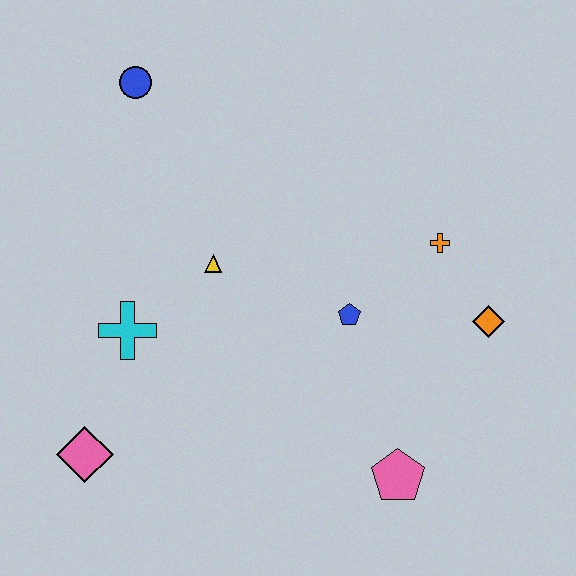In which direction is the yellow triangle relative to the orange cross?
The yellow triangle is to the left of the orange cross.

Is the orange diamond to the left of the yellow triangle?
No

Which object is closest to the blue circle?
The yellow triangle is closest to the blue circle.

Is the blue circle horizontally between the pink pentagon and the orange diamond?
No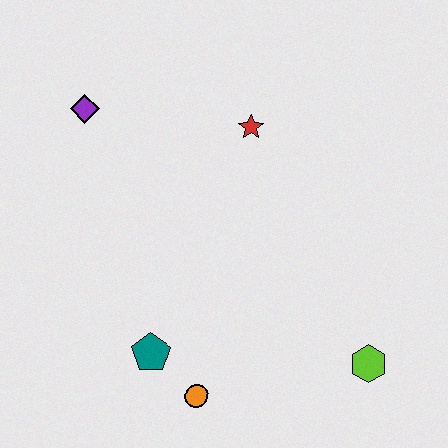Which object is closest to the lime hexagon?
The orange circle is closest to the lime hexagon.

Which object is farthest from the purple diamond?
The lime hexagon is farthest from the purple diamond.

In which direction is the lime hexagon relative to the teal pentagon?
The lime hexagon is to the right of the teal pentagon.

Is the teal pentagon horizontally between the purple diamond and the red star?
Yes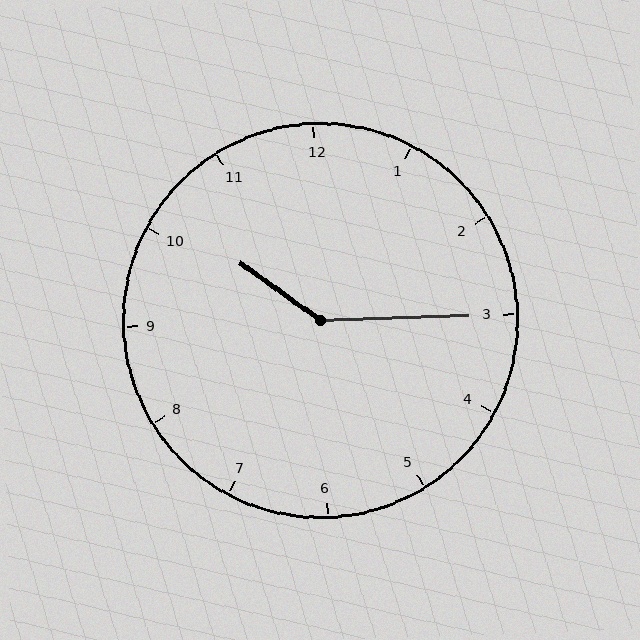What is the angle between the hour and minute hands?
Approximately 142 degrees.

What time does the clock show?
10:15.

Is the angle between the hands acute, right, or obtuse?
It is obtuse.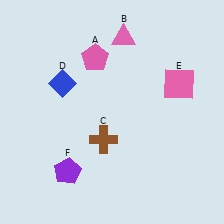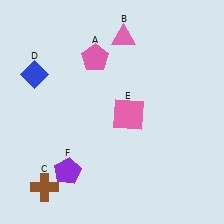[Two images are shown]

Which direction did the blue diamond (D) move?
The blue diamond (D) moved left.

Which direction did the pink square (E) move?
The pink square (E) moved left.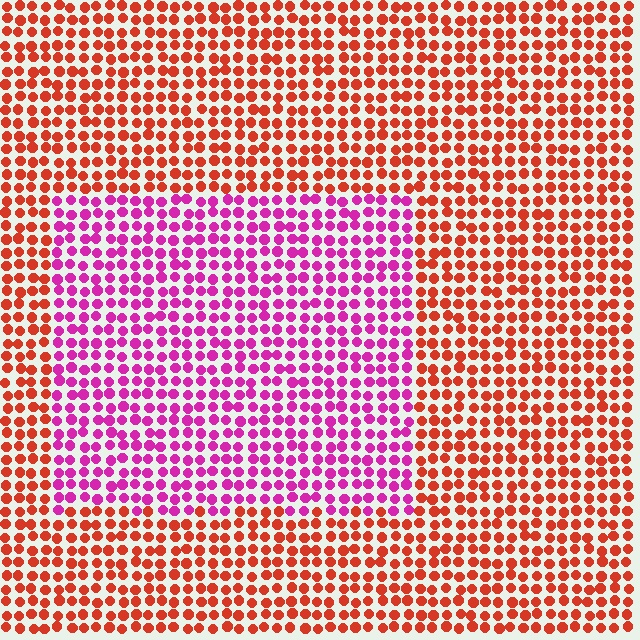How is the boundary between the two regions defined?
The boundary is defined purely by a slight shift in hue (about 53 degrees). Spacing, size, and orientation are identical on both sides.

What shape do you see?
I see a rectangle.